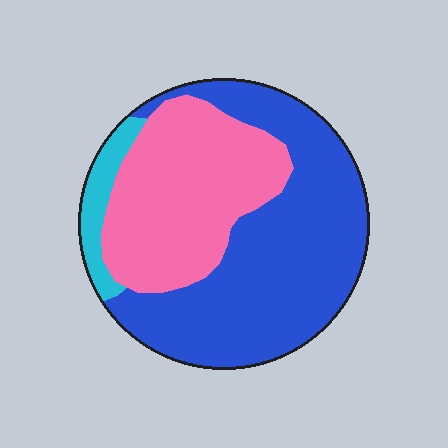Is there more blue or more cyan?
Blue.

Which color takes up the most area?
Blue, at roughly 55%.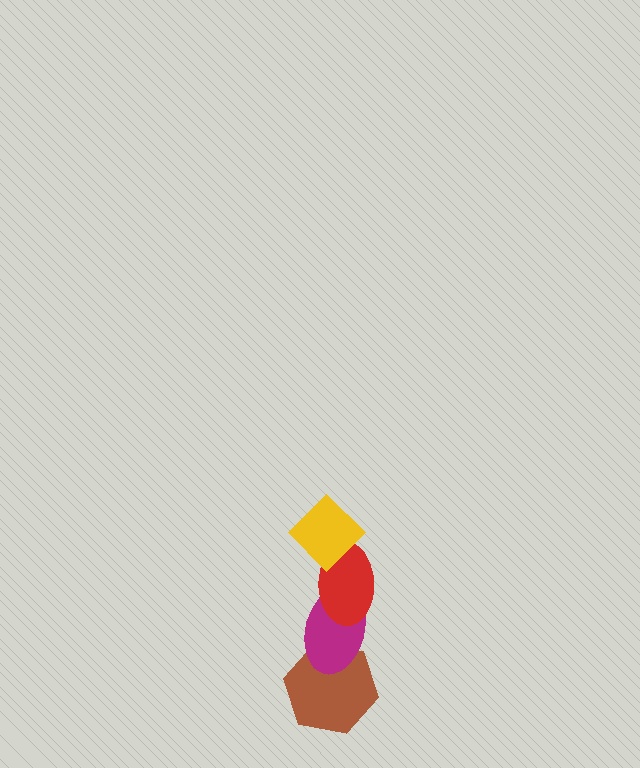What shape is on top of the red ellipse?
The yellow diamond is on top of the red ellipse.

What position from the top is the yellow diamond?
The yellow diamond is 1st from the top.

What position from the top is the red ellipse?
The red ellipse is 2nd from the top.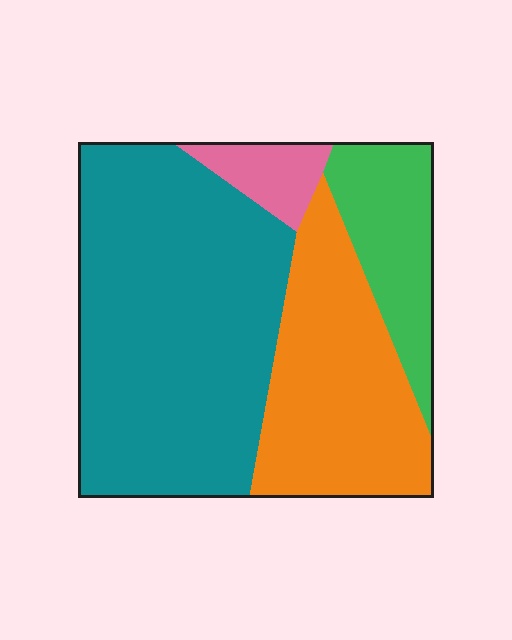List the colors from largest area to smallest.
From largest to smallest: teal, orange, green, pink.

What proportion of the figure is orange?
Orange takes up about one quarter (1/4) of the figure.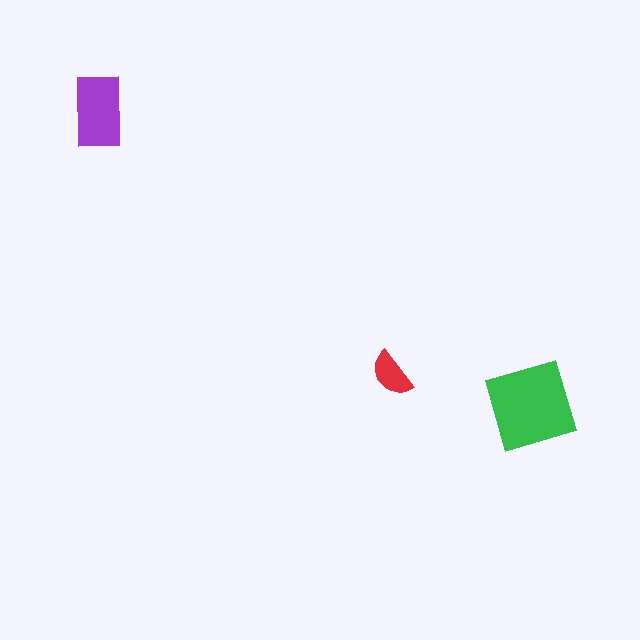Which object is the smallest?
The red semicircle.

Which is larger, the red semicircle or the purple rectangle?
The purple rectangle.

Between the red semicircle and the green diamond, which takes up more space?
The green diamond.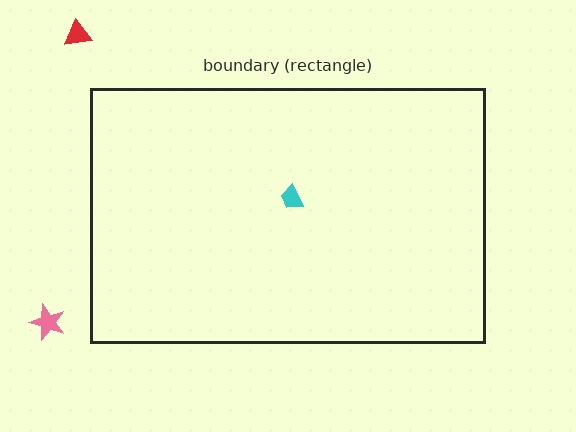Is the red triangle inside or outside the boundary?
Outside.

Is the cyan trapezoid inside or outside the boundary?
Inside.